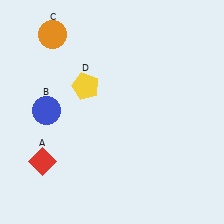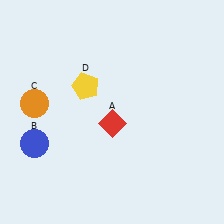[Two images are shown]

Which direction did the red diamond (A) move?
The red diamond (A) moved right.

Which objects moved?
The objects that moved are: the red diamond (A), the blue circle (B), the orange circle (C).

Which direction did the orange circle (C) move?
The orange circle (C) moved down.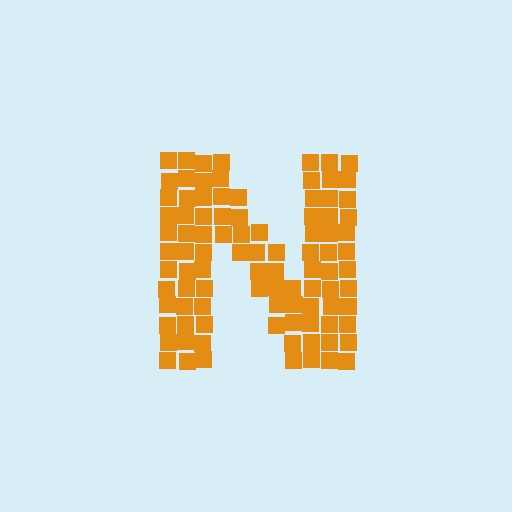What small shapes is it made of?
It is made of small squares.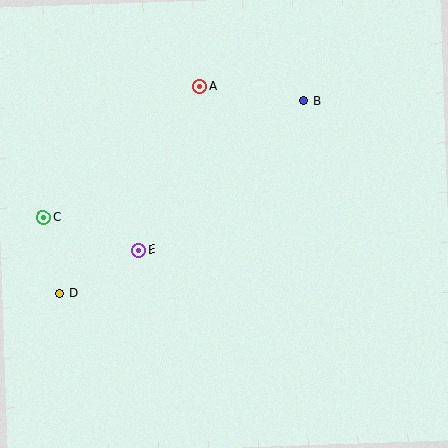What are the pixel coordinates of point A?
Point A is at (200, 87).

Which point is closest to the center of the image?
Point E at (139, 250) is closest to the center.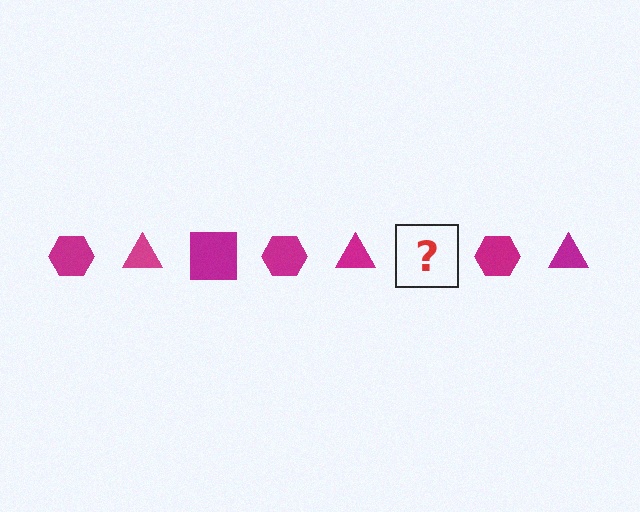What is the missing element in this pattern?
The missing element is a magenta square.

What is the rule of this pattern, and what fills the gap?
The rule is that the pattern cycles through hexagon, triangle, square shapes in magenta. The gap should be filled with a magenta square.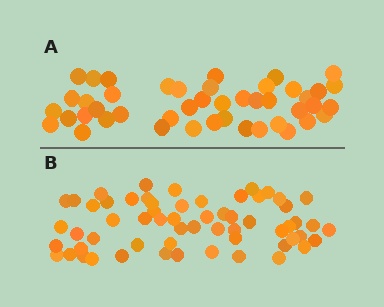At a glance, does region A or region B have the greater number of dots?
Region B (the bottom region) has more dots.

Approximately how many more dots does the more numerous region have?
Region B has approximately 15 more dots than region A.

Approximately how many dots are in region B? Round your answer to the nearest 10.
About 60 dots.